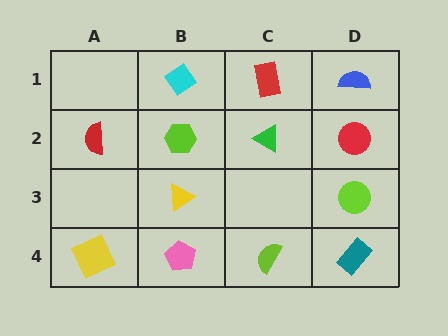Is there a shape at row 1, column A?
No, that cell is empty.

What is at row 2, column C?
A green triangle.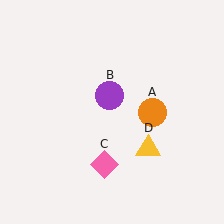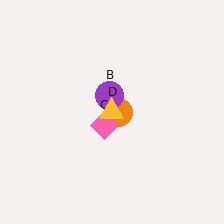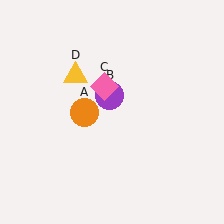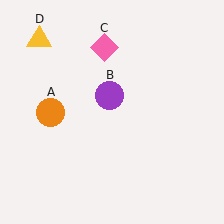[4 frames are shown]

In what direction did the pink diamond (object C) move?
The pink diamond (object C) moved up.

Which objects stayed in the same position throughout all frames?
Purple circle (object B) remained stationary.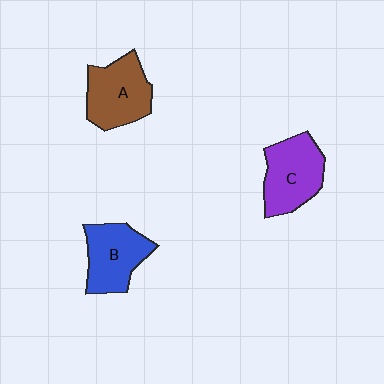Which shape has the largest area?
Shape C (purple).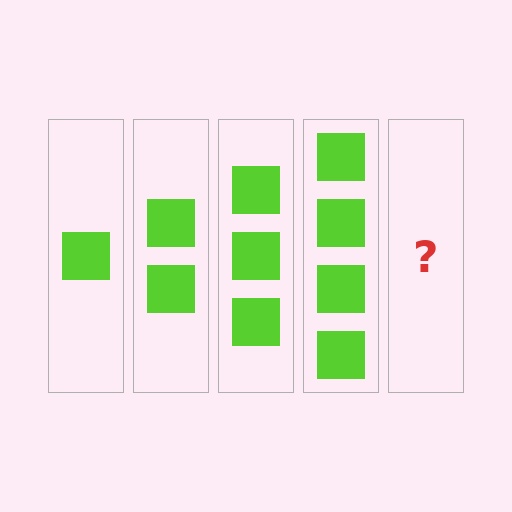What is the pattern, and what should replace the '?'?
The pattern is that each step adds one more square. The '?' should be 5 squares.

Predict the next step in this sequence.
The next step is 5 squares.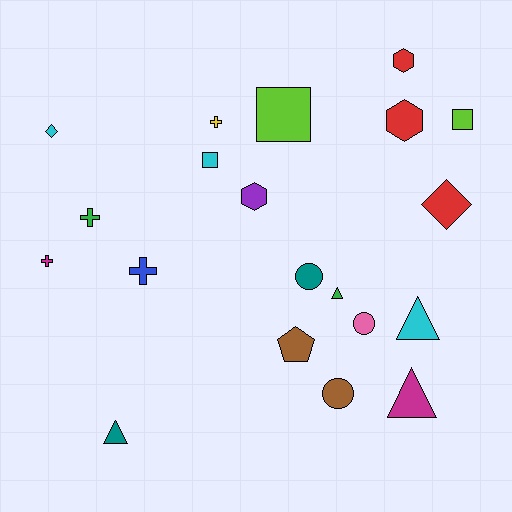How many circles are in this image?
There are 3 circles.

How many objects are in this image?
There are 20 objects.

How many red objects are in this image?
There are 3 red objects.